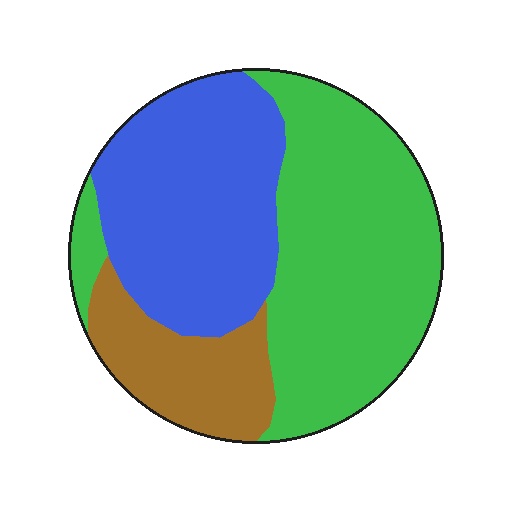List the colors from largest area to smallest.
From largest to smallest: green, blue, brown.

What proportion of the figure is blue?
Blue takes up about three eighths (3/8) of the figure.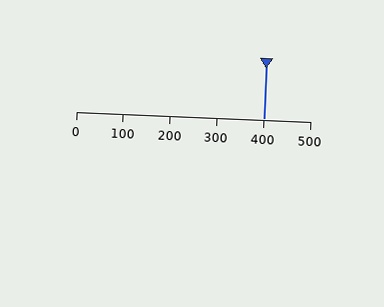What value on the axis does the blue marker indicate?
The marker indicates approximately 400.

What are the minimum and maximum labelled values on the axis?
The axis runs from 0 to 500.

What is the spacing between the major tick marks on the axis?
The major ticks are spaced 100 apart.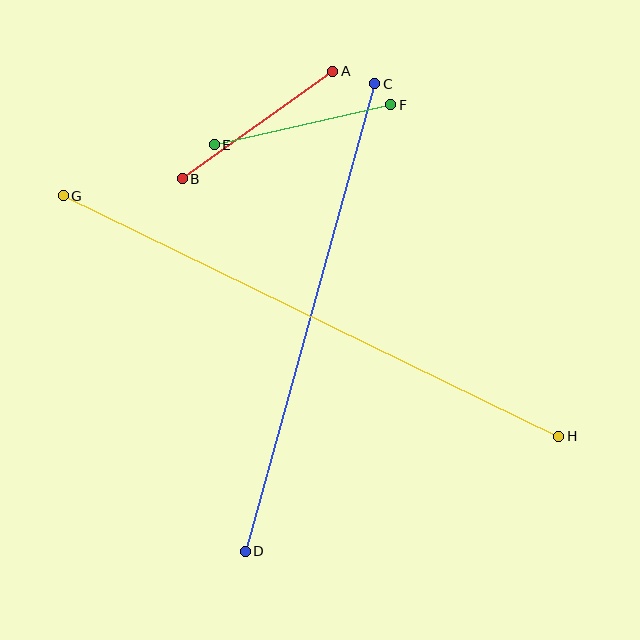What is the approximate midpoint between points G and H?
The midpoint is at approximately (311, 316) pixels.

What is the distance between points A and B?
The distance is approximately 185 pixels.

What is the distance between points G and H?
The distance is approximately 551 pixels.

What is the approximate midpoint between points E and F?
The midpoint is at approximately (303, 125) pixels.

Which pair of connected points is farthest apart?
Points G and H are farthest apart.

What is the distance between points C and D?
The distance is approximately 485 pixels.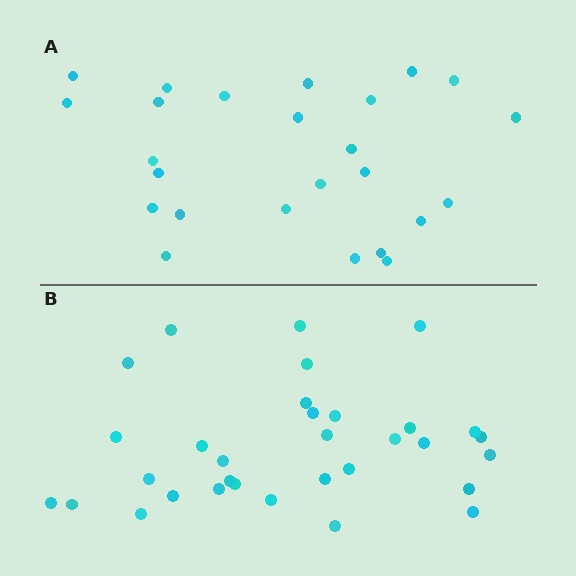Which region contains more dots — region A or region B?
Region B (the bottom region) has more dots.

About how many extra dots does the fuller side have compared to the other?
Region B has roughly 8 or so more dots than region A.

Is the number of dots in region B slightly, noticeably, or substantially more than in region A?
Region B has noticeably more, but not dramatically so. The ratio is roughly 1.3 to 1.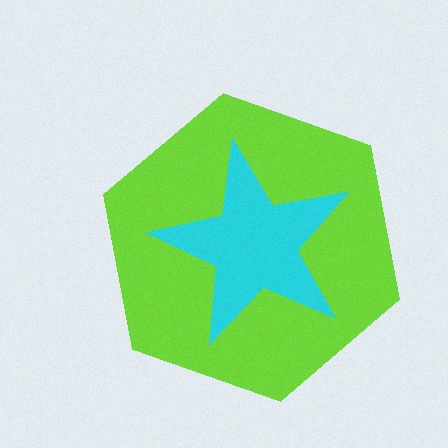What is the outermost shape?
The lime hexagon.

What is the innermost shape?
The cyan star.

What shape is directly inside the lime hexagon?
The cyan star.